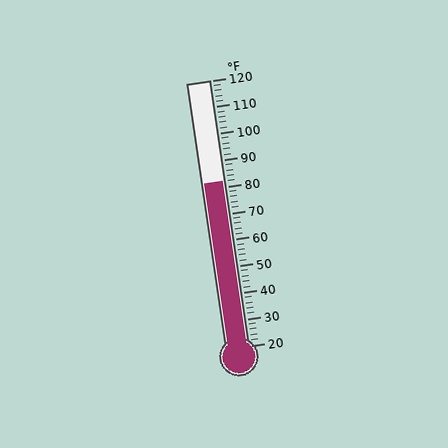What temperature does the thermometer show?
The thermometer shows approximately 82°F.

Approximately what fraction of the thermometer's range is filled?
The thermometer is filled to approximately 60% of its range.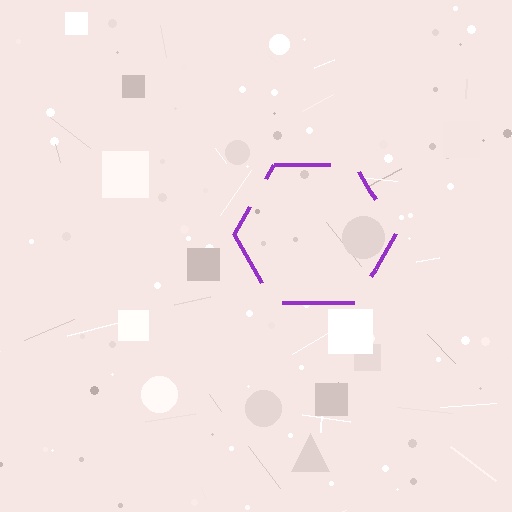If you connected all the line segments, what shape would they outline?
They would outline a hexagon.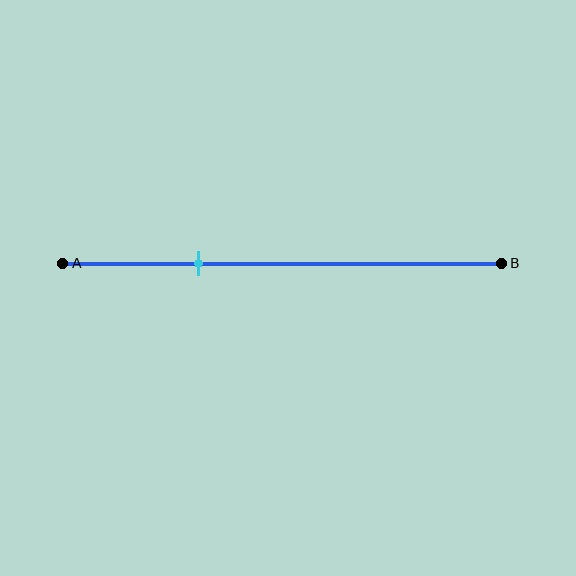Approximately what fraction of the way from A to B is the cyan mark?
The cyan mark is approximately 30% of the way from A to B.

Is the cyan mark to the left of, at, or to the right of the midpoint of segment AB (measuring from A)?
The cyan mark is to the left of the midpoint of segment AB.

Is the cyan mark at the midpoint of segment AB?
No, the mark is at about 30% from A, not at the 50% midpoint.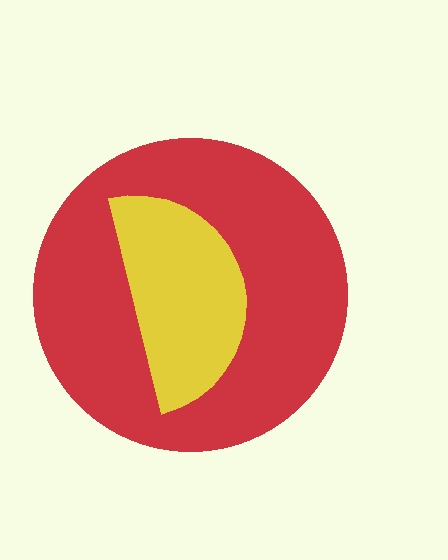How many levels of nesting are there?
2.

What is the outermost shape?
The red circle.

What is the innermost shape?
The yellow semicircle.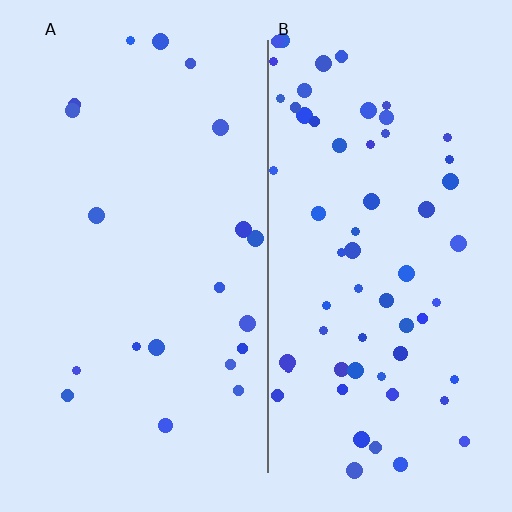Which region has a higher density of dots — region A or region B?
B (the right).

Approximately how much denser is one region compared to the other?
Approximately 3.1× — region B over region A.